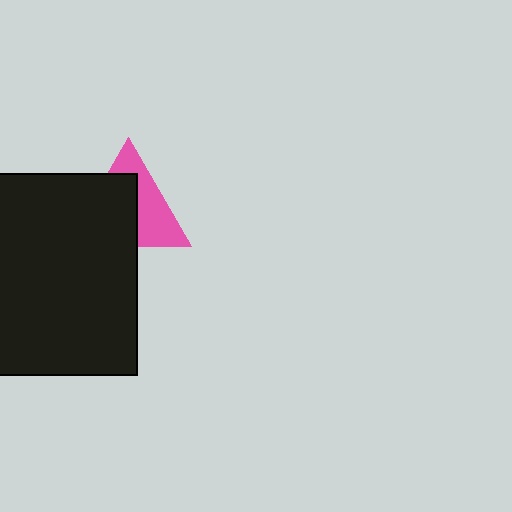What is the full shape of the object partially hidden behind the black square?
The partially hidden object is a pink triangle.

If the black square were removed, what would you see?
You would see the complete pink triangle.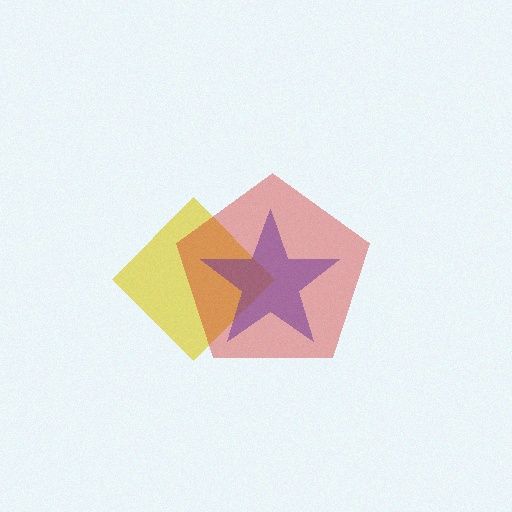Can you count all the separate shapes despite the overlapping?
Yes, there are 3 separate shapes.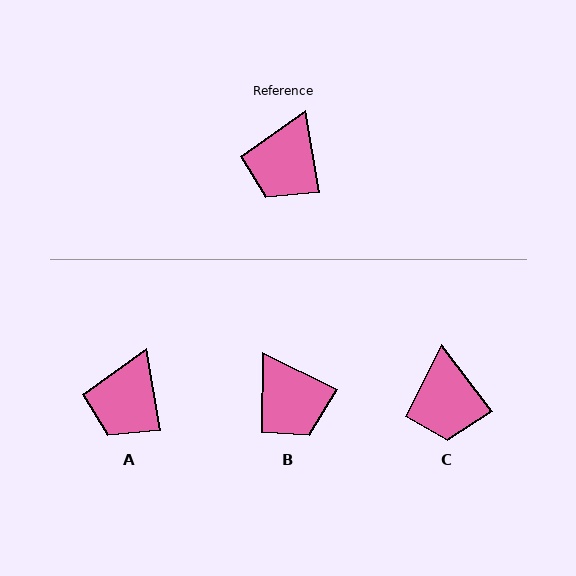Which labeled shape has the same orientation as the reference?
A.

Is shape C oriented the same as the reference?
No, it is off by about 28 degrees.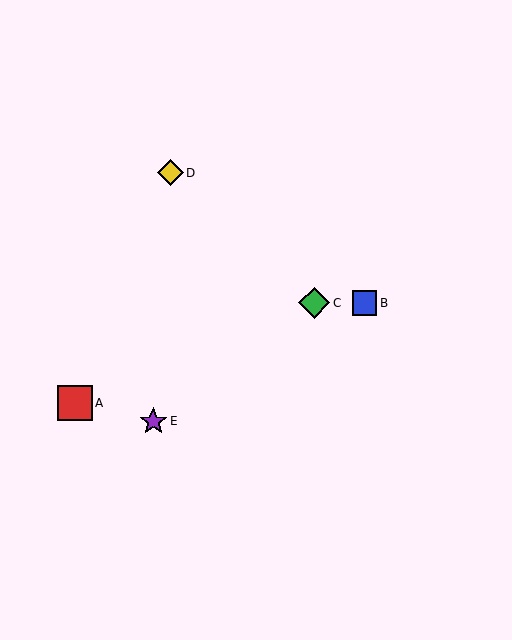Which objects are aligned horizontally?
Objects B, C are aligned horizontally.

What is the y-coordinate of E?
Object E is at y≈421.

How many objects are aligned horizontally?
2 objects (B, C) are aligned horizontally.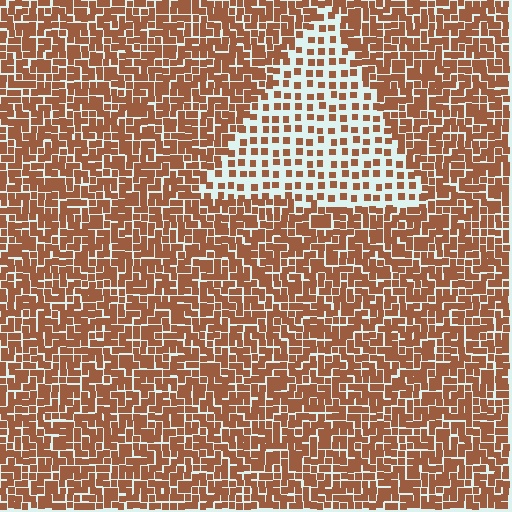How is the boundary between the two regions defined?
The boundary is defined by a change in element density (approximately 2.3x ratio). All elements are the same color, size, and shape.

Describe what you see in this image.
The image contains small brown elements arranged at two different densities. A triangle-shaped region is visible where the elements are less densely packed than the surrounding area.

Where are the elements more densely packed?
The elements are more densely packed outside the triangle boundary.